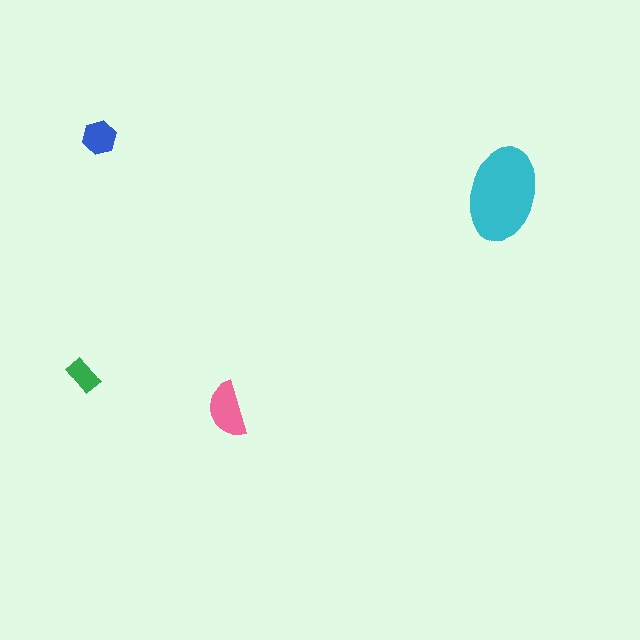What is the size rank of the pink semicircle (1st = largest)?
2nd.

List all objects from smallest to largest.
The green rectangle, the blue hexagon, the pink semicircle, the cyan ellipse.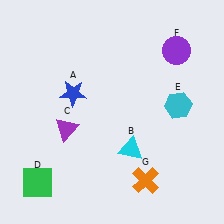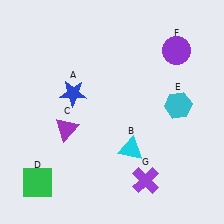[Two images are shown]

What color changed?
The cross (G) changed from orange in Image 1 to purple in Image 2.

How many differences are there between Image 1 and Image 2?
There is 1 difference between the two images.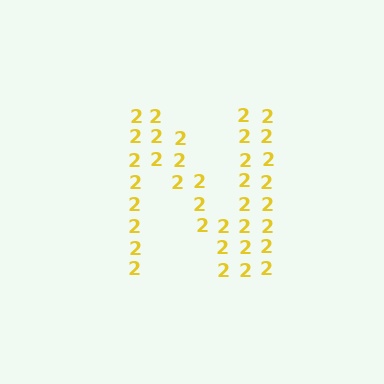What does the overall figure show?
The overall figure shows the letter N.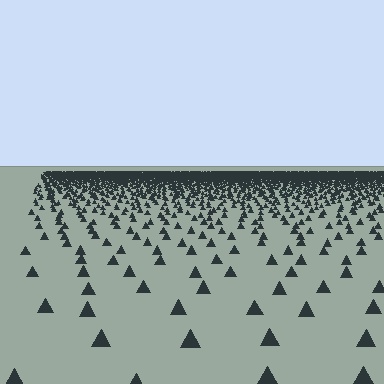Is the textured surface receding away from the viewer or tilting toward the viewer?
The surface is receding away from the viewer. Texture elements get smaller and denser toward the top.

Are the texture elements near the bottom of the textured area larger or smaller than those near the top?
Larger. Near the bottom, elements are closer to the viewer and appear at a bigger on-screen size.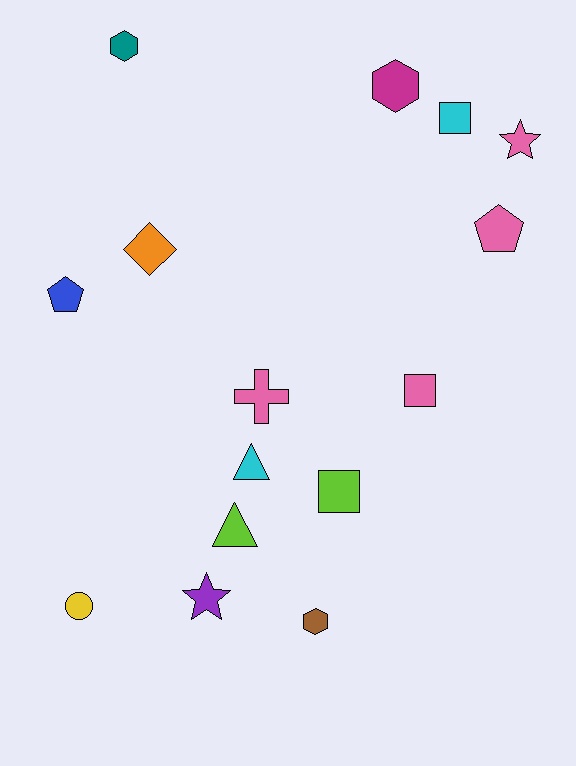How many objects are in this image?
There are 15 objects.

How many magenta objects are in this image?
There is 1 magenta object.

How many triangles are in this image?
There are 2 triangles.